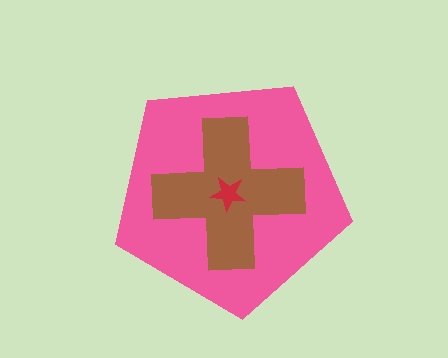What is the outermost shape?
The pink pentagon.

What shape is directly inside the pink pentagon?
The brown cross.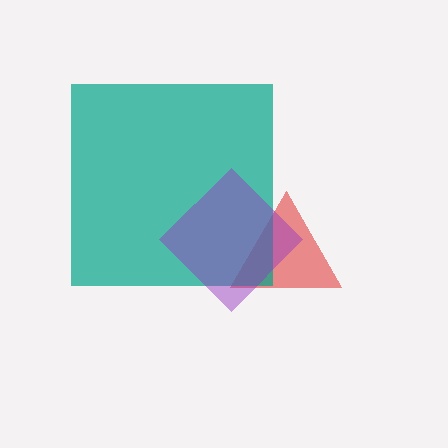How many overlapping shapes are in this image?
There are 3 overlapping shapes in the image.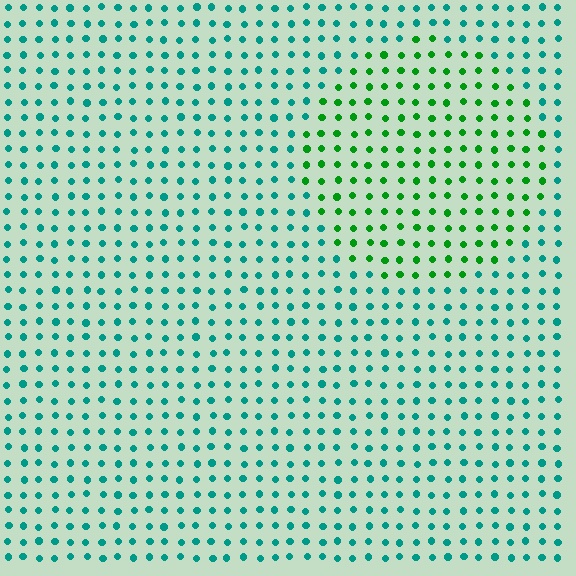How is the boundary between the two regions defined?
The boundary is defined purely by a slight shift in hue (about 47 degrees). Spacing, size, and orientation are identical on both sides.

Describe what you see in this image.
The image is filled with small teal elements in a uniform arrangement. A circle-shaped region is visible where the elements are tinted to a slightly different hue, forming a subtle color boundary.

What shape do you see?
I see a circle.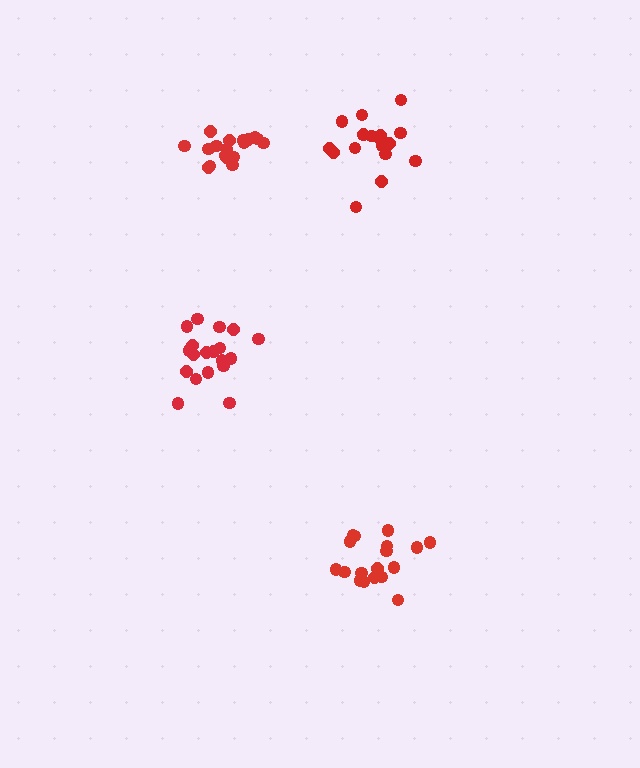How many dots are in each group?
Group 1: 18 dots, Group 2: 18 dots, Group 3: 18 dots, Group 4: 19 dots (73 total).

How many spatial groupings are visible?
There are 4 spatial groupings.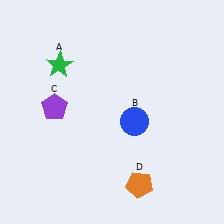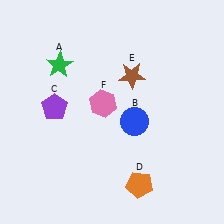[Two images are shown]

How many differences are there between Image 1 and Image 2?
There are 2 differences between the two images.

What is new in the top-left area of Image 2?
A pink hexagon (F) was added in the top-left area of Image 2.